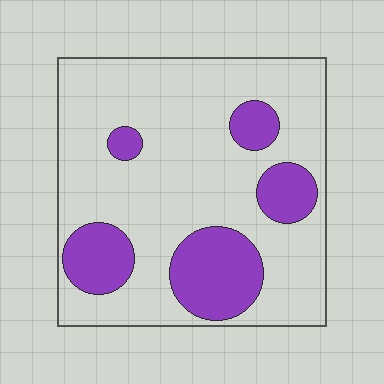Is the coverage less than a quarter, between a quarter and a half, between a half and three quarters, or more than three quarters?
Less than a quarter.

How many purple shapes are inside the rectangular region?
5.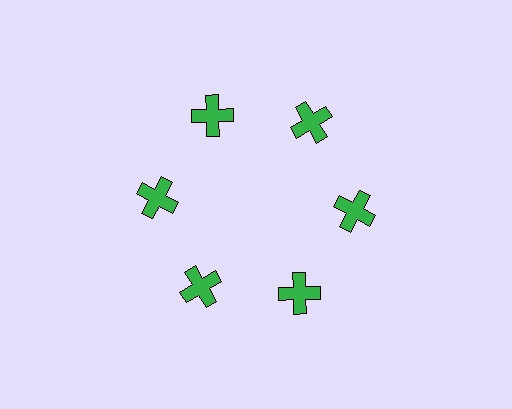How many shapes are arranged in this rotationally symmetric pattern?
There are 6 shapes, arranged in 6 groups of 1.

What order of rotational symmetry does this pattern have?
This pattern has 6-fold rotational symmetry.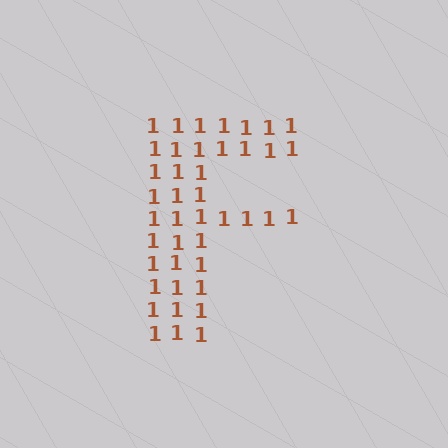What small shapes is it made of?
It is made of small digit 1's.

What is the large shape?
The large shape is the letter F.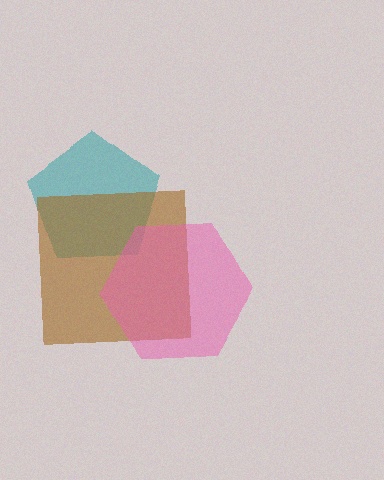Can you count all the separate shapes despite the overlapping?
Yes, there are 3 separate shapes.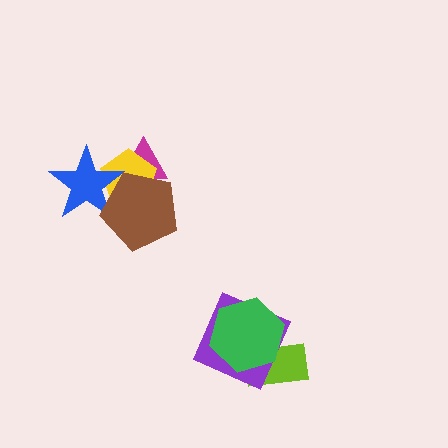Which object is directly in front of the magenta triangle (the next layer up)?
The yellow pentagon is directly in front of the magenta triangle.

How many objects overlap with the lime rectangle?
2 objects overlap with the lime rectangle.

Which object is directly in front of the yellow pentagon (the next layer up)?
The blue star is directly in front of the yellow pentagon.